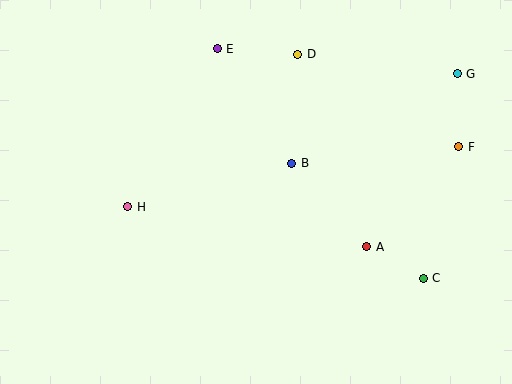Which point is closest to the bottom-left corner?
Point H is closest to the bottom-left corner.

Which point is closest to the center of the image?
Point B at (292, 163) is closest to the center.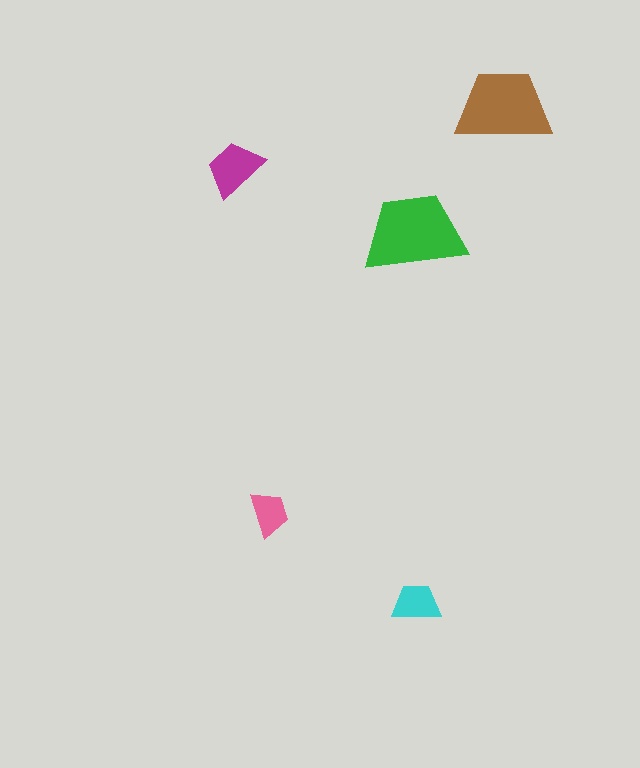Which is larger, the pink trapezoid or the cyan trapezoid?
The cyan one.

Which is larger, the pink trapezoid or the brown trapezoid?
The brown one.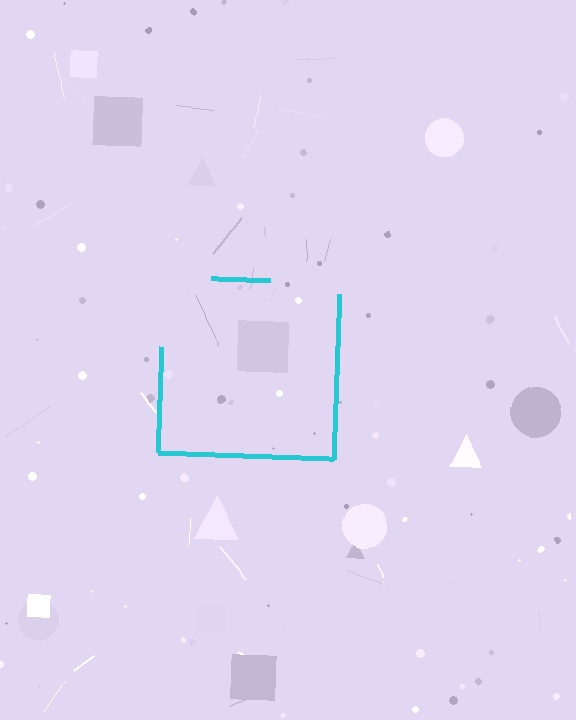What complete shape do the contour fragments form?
The contour fragments form a square.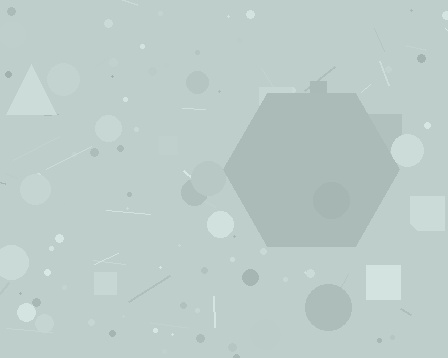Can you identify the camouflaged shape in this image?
The camouflaged shape is a hexagon.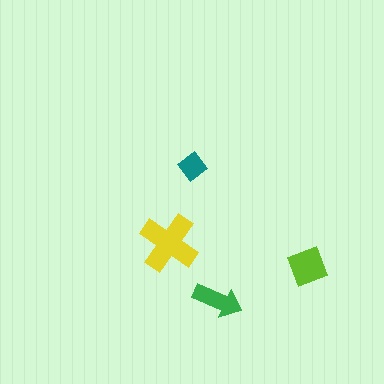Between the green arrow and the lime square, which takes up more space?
The lime square.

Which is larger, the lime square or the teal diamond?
The lime square.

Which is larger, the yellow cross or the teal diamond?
The yellow cross.